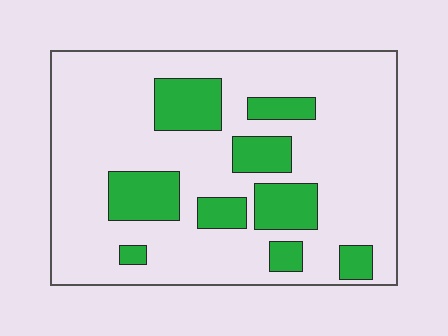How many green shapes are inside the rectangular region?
9.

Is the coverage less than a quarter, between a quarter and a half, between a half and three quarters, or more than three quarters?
Less than a quarter.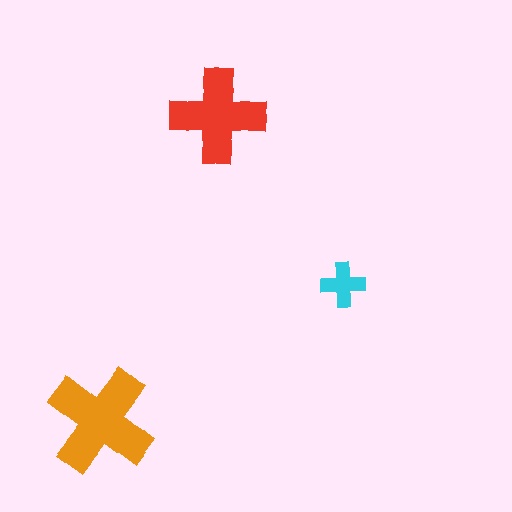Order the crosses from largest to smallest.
the orange one, the red one, the cyan one.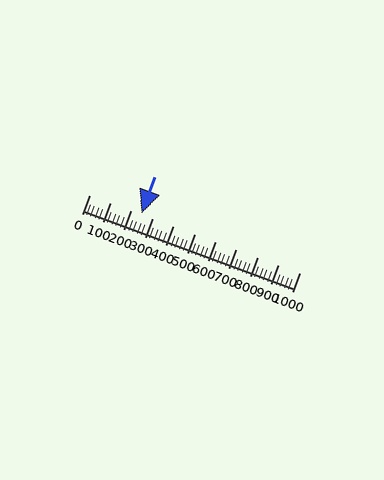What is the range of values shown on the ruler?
The ruler shows values from 0 to 1000.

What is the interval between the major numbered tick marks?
The major tick marks are spaced 100 units apart.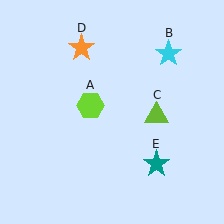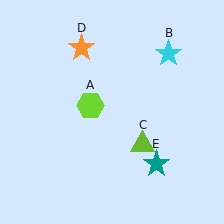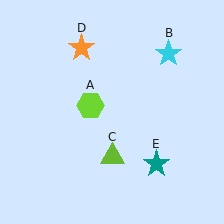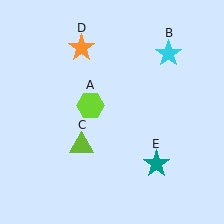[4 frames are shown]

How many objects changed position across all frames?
1 object changed position: lime triangle (object C).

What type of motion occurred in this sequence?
The lime triangle (object C) rotated clockwise around the center of the scene.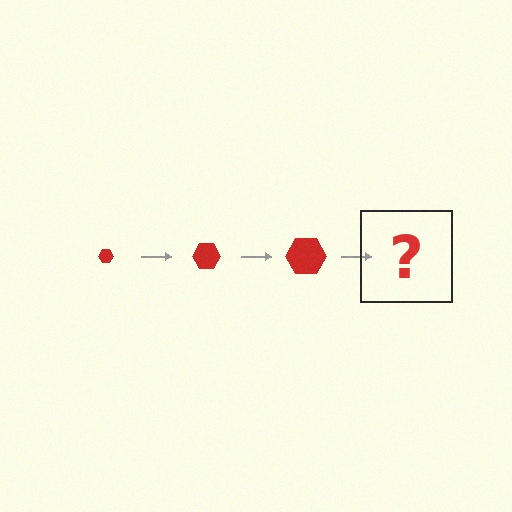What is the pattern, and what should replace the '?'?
The pattern is that the hexagon gets progressively larger each step. The '?' should be a red hexagon, larger than the previous one.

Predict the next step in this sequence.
The next step is a red hexagon, larger than the previous one.